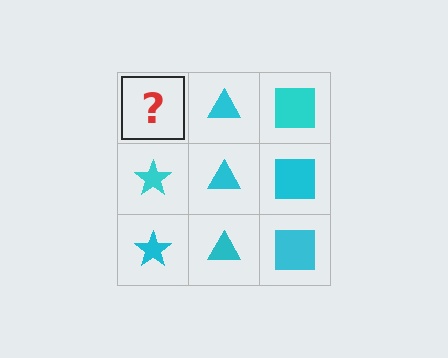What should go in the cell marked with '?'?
The missing cell should contain a cyan star.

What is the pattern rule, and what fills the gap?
The rule is that each column has a consistent shape. The gap should be filled with a cyan star.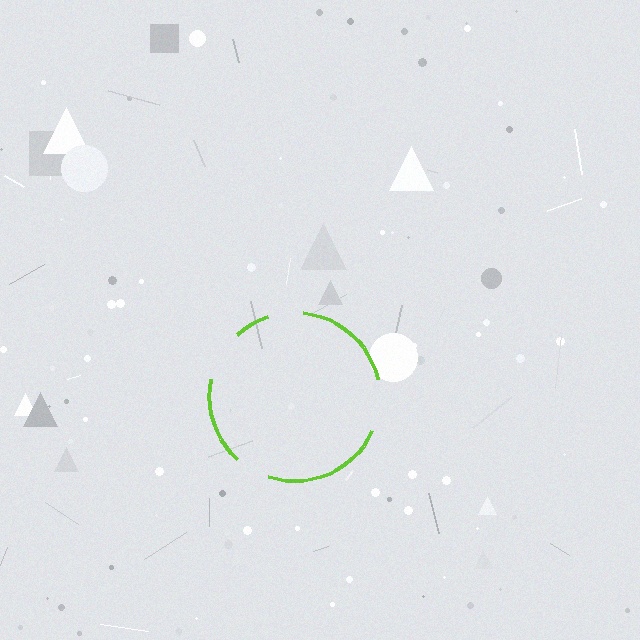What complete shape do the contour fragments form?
The contour fragments form a circle.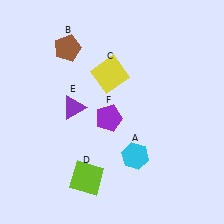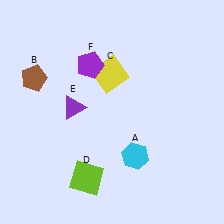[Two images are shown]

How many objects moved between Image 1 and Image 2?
2 objects moved between the two images.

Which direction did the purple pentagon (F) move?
The purple pentagon (F) moved up.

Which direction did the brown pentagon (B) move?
The brown pentagon (B) moved left.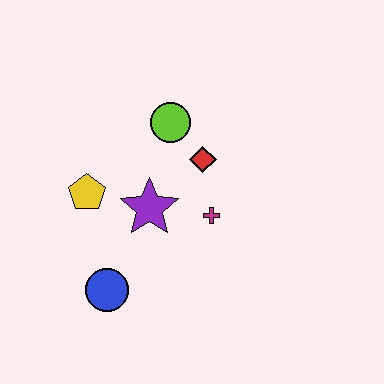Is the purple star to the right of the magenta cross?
No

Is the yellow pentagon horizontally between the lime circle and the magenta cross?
No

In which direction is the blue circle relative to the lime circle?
The blue circle is below the lime circle.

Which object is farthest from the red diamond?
The blue circle is farthest from the red diamond.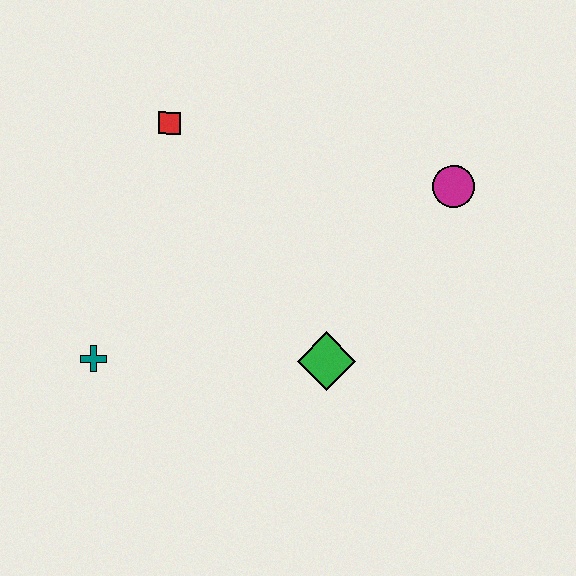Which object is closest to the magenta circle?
The green diamond is closest to the magenta circle.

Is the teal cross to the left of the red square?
Yes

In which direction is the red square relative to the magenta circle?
The red square is to the left of the magenta circle.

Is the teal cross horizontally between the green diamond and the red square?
No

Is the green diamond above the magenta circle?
No